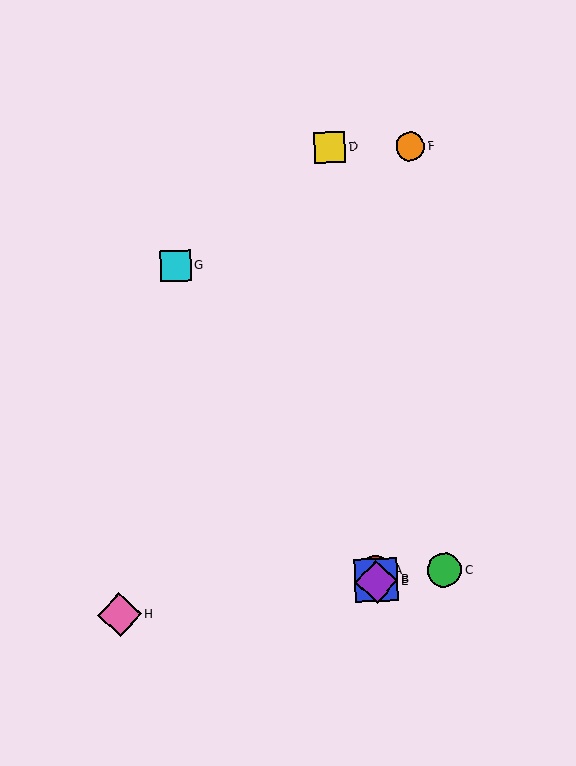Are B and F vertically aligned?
No, B is at x≈376 and F is at x≈410.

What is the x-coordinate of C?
Object C is at x≈445.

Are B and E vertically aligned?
Yes, both are at x≈376.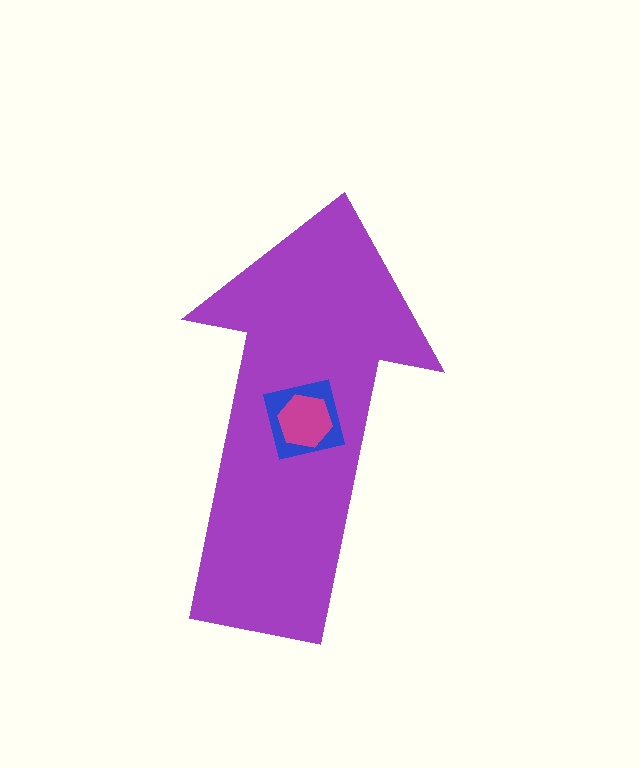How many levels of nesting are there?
3.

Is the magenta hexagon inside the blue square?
Yes.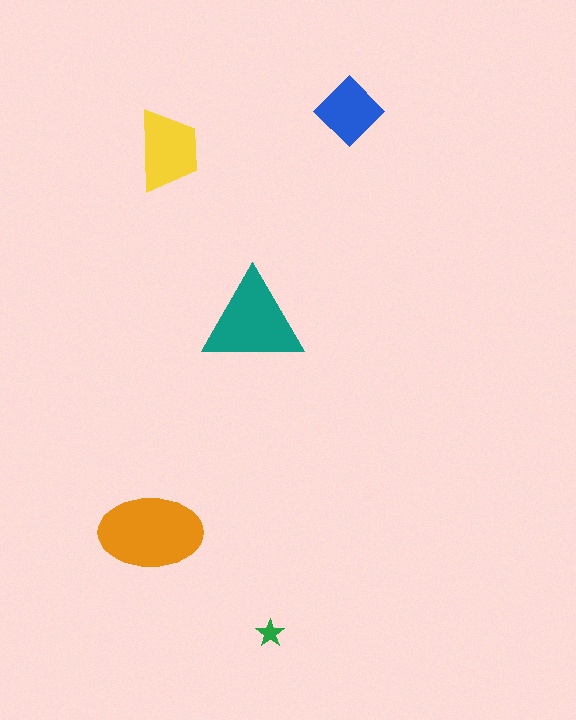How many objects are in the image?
There are 5 objects in the image.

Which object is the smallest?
The green star.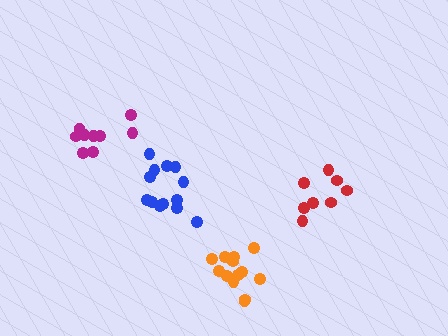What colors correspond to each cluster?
The clusters are colored: red, blue, magenta, orange.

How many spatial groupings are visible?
There are 4 spatial groupings.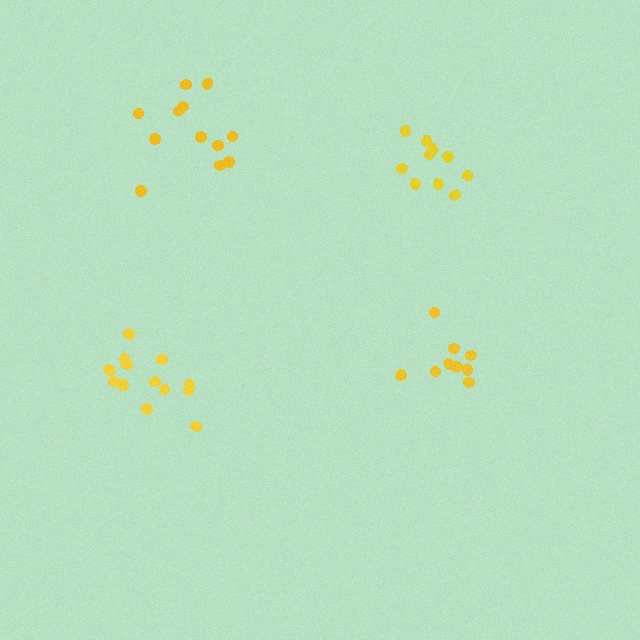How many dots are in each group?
Group 1: 13 dots, Group 2: 9 dots, Group 3: 10 dots, Group 4: 12 dots (44 total).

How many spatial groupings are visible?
There are 4 spatial groupings.